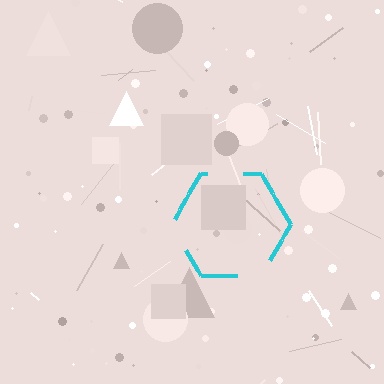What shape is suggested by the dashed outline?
The dashed outline suggests a hexagon.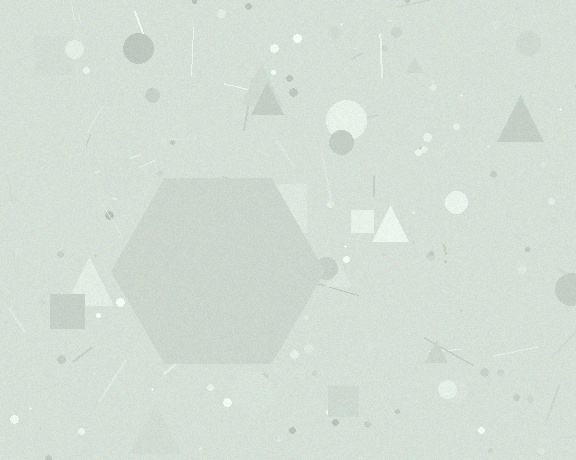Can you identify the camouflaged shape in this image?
The camouflaged shape is a hexagon.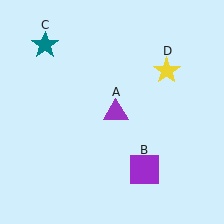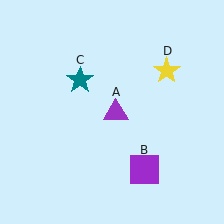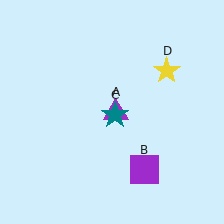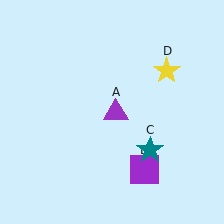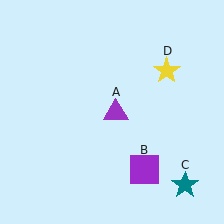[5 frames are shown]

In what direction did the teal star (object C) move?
The teal star (object C) moved down and to the right.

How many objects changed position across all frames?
1 object changed position: teal star (object C).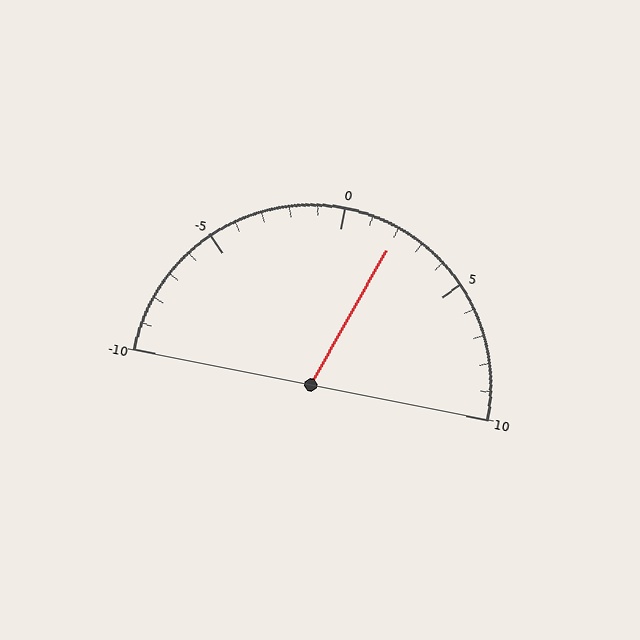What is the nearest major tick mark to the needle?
The nearest major tick mark is 0.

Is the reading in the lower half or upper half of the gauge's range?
The reading is in the upper half of the range (-10 to 10).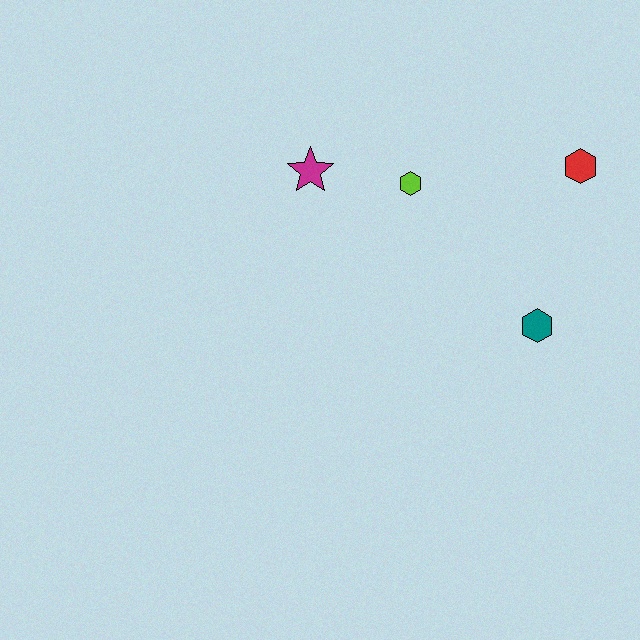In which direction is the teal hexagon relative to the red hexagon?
The teal hexagon is below the red hexagon.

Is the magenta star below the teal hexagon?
No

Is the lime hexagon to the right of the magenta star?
Yes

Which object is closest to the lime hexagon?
The magenta star is closest to the lime hexagon.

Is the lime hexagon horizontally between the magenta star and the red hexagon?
Yes